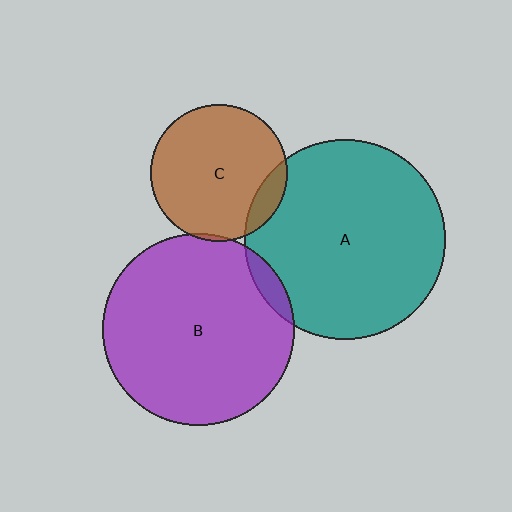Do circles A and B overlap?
Yes.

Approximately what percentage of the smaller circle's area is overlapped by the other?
Approximately 5%.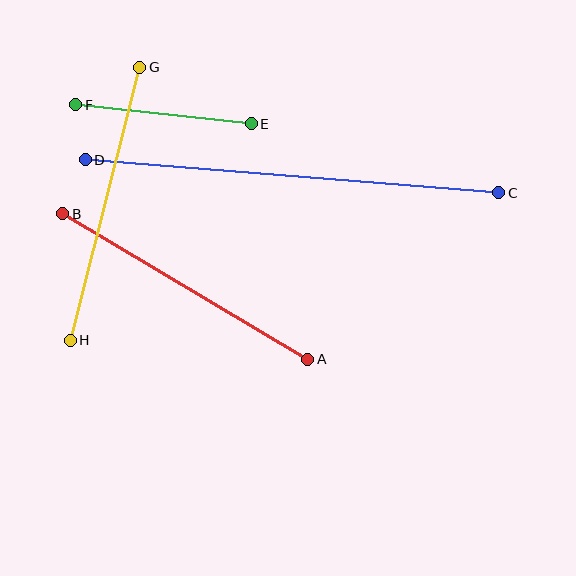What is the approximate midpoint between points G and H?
The midpoint is at approximately (105, 204) pixels.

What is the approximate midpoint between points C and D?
The midpoint is at approximately (292, 176) pixels.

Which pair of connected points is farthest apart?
Points C and D are farthest apart.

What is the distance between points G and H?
The distance is approximately 282 pixels.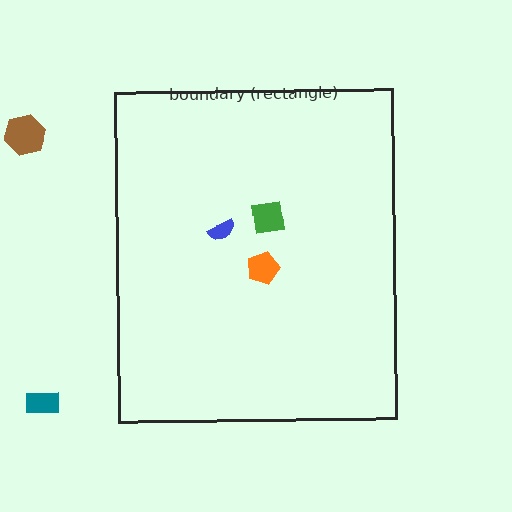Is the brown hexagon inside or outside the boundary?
Outside.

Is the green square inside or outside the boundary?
Inside.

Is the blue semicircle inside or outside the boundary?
Inside.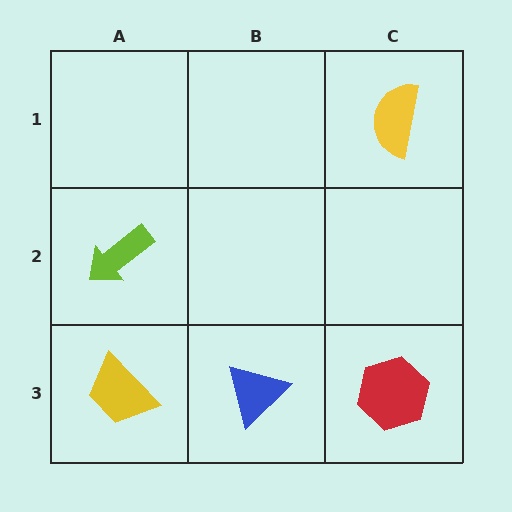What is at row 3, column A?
A yellow trapezoid.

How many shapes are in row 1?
1 shape.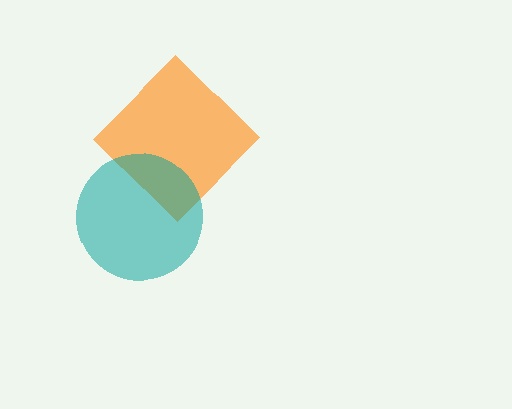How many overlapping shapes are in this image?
There are 2 overlapping shapes in the image.